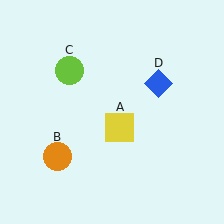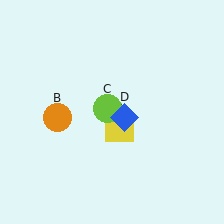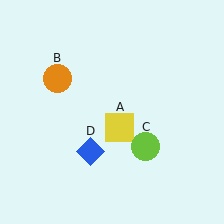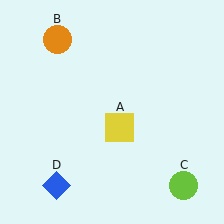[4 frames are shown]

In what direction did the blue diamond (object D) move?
The blue diamond (object D) moved down and to the left.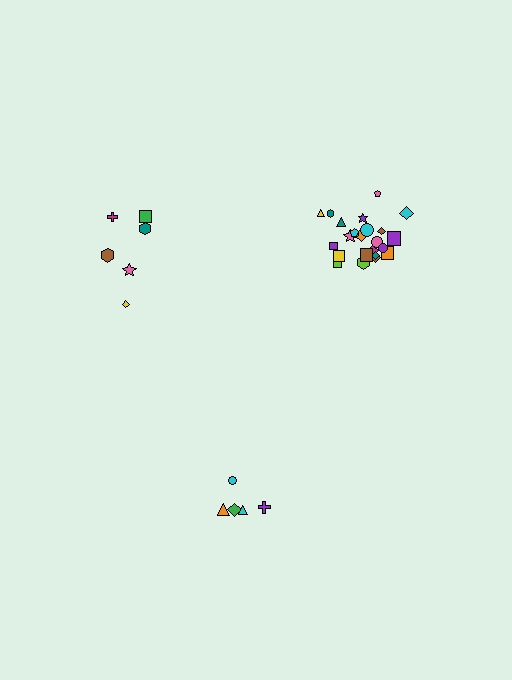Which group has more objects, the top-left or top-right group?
The top-right group.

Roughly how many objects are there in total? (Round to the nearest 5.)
Roughly 35 objects in total.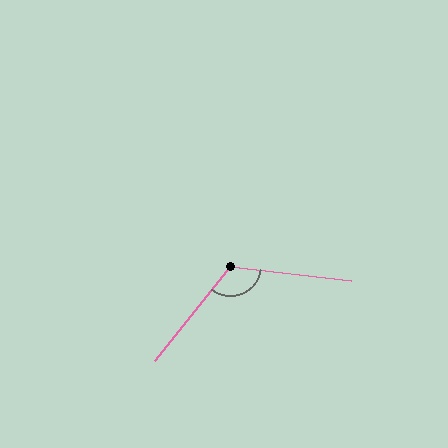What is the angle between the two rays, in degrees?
Approximately 122 degrees.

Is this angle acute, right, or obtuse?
It is obtuse.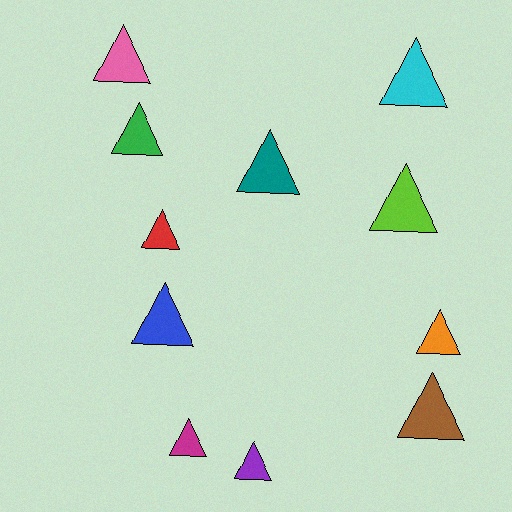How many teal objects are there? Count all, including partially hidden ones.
There is 1 teal object.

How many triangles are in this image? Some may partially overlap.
There are 11 triangles.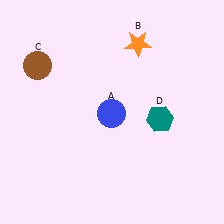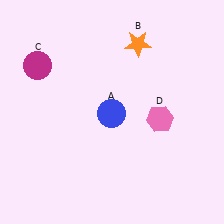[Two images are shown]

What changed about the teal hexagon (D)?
In Image 1, D is teal. In Image 2, it changed to pink.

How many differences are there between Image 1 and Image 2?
There are 2 differences between the two images.